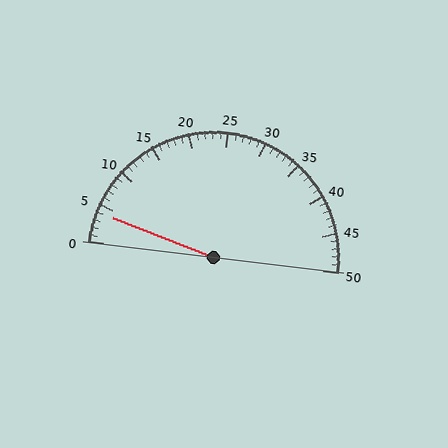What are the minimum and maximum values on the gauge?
The gauge ranges from 0 to 50.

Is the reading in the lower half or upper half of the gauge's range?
The reading is in the lower half of the range (0 to 50).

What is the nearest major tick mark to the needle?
The nearest major tick mark is 5.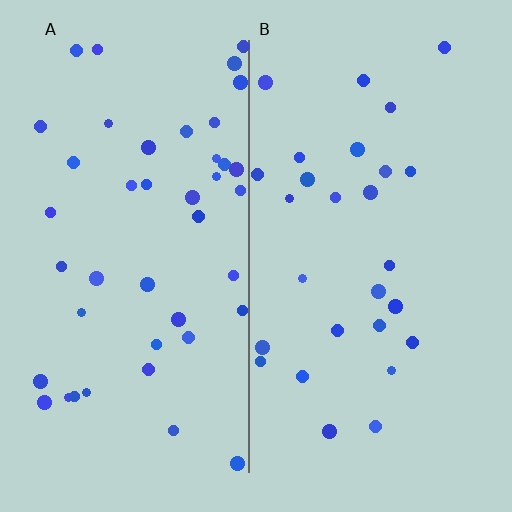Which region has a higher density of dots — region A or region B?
A (the left).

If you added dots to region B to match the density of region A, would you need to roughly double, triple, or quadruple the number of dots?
Approximately double.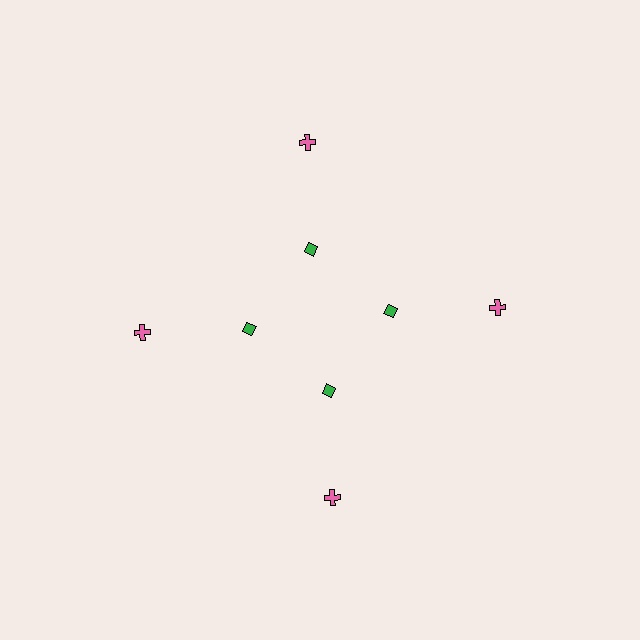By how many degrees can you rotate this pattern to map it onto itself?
The pattern maps onto itself every 90 degrees of rotation.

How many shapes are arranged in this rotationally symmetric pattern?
There are 8 shapes, arranged in 4 groups of 2.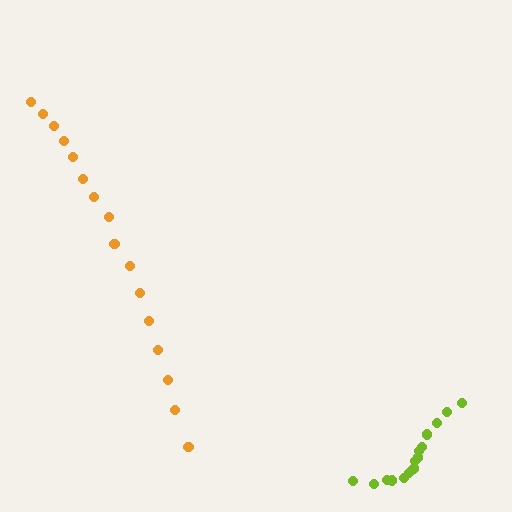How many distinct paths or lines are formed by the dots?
There are 2 distinct paths.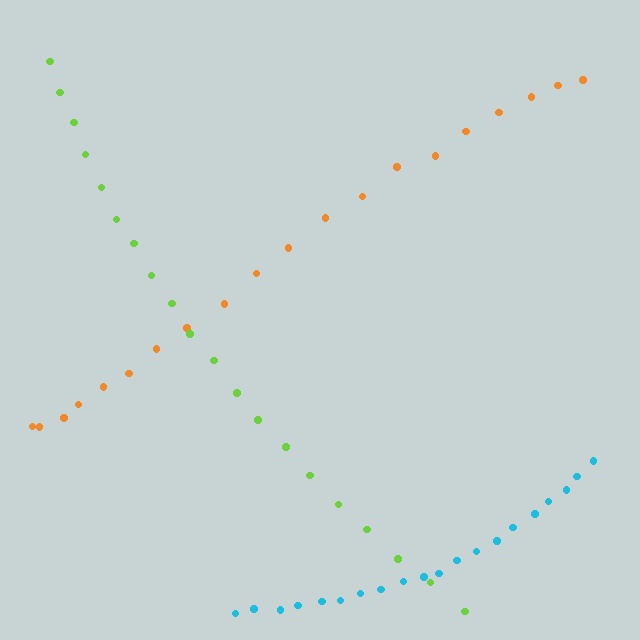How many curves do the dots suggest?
There are 3 distinct paths.